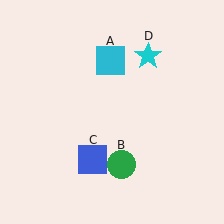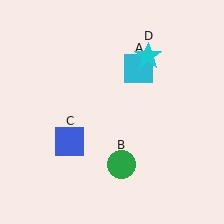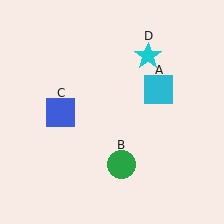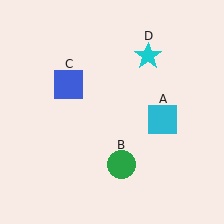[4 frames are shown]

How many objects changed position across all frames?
2 objects changed position: cyan square (object A), blue square (object C).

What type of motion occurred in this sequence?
The cyan square (object A), blue square (object C) rotated clockwise around the center of the scene.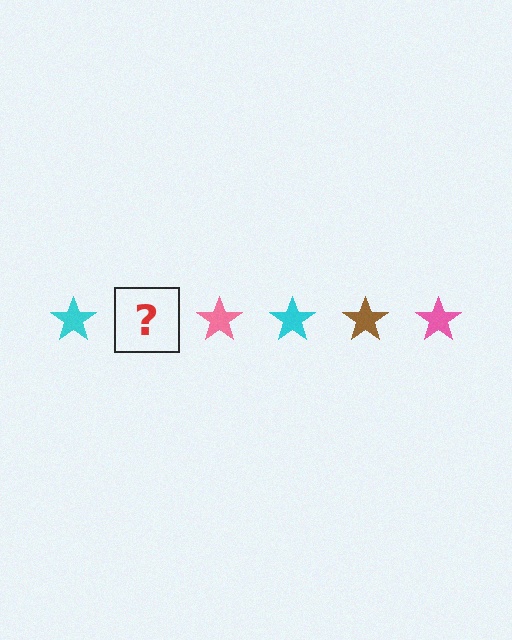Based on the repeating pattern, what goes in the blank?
The blank should be a brown star.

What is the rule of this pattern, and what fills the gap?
The rule is that the pattern cycles through cyan, brown, pink stars. The gap should be filled with a brown star.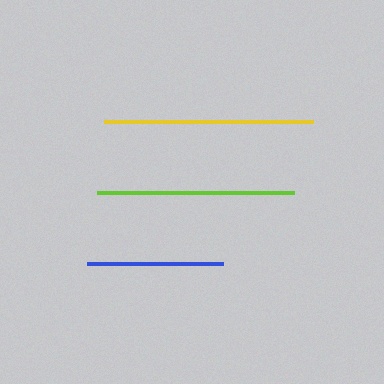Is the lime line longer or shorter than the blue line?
The lime line is longer than the blue line.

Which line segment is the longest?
The yellow line is the longest at approximately 209 pixels.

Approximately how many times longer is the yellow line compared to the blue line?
The yellow line is approximately 1.5 times the length of the blue line.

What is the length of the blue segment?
The blue segment is approximately 136 pixels long.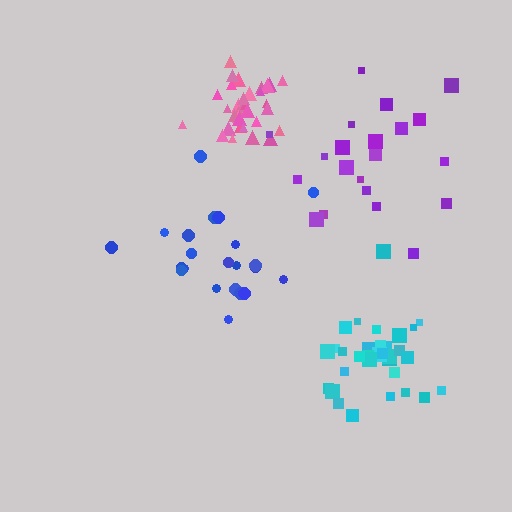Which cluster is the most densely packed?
Pink.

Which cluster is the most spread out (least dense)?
Purple.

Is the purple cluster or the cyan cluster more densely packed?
Cyan.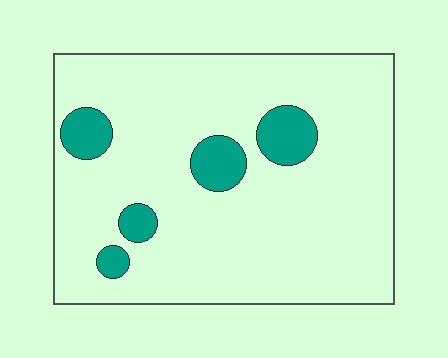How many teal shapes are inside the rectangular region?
5.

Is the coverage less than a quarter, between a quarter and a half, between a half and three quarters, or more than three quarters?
Less than a quarter.